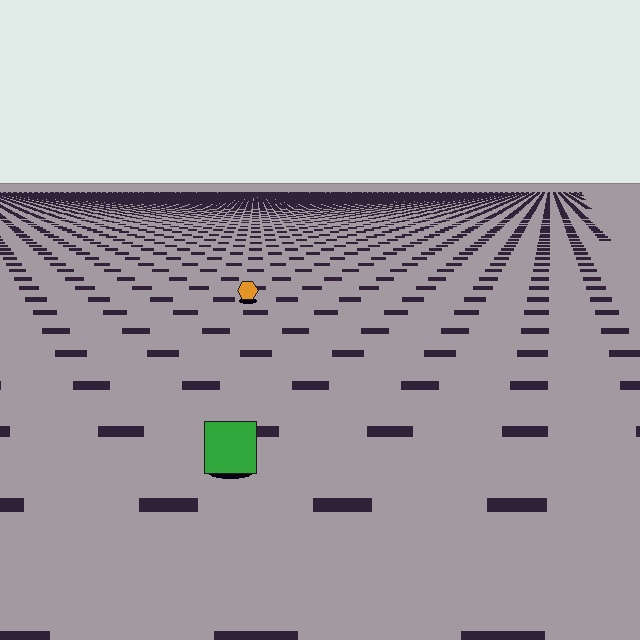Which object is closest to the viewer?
The green square is closest. The texture marks near it are larger and more spread out.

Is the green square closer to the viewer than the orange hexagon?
Yes. The green square is closer — you can tell from the texture gradient: the ground texture is coarser near it.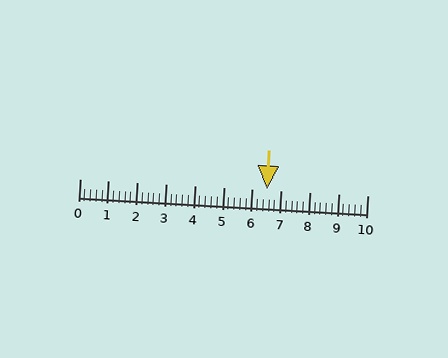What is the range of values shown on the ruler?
The ruler shows values from 0 to 10.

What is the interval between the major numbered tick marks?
The major tick marks are spaced 1 units apart.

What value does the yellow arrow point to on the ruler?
The yellow arrow points to approximately 6.5.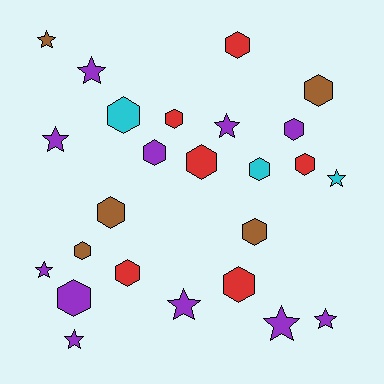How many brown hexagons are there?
There are 4 brown hexagons.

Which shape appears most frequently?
Hexagon, with 15 objects.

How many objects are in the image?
There are 25 objects.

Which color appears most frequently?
Purple, with 11 objects.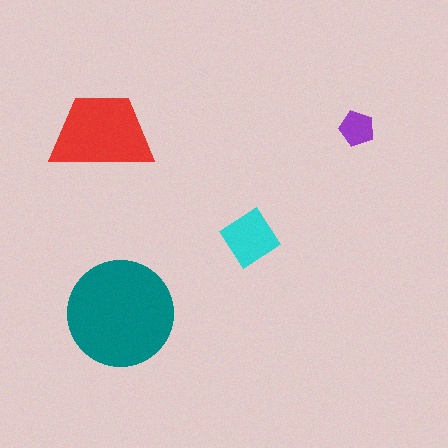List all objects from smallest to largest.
The purple pentagon, the cyan diamond, the red trapezoid, the teal circle.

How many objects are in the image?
There are 4 objects in the image.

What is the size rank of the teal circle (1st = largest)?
1st.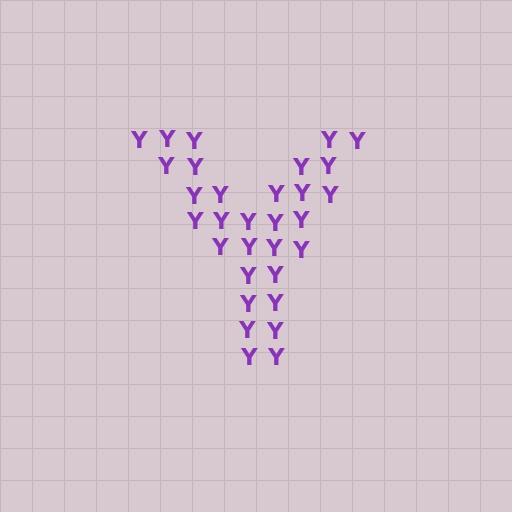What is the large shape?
The large shape is the letter Y.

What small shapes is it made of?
It is made of small letter Y's.